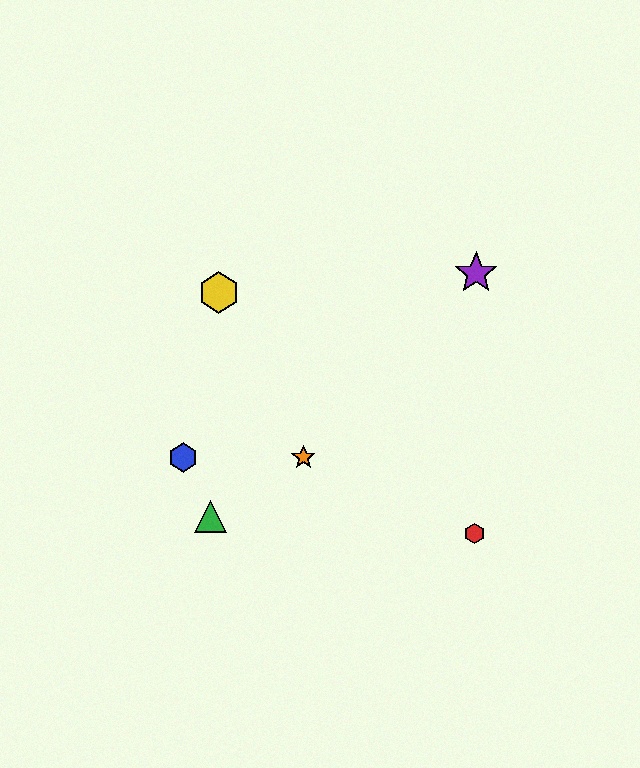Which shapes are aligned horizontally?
The blue hexagon, the orange star are aligned horizontally.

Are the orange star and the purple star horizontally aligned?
No, the orange star is at y≈457 and the purple star is at y≈273.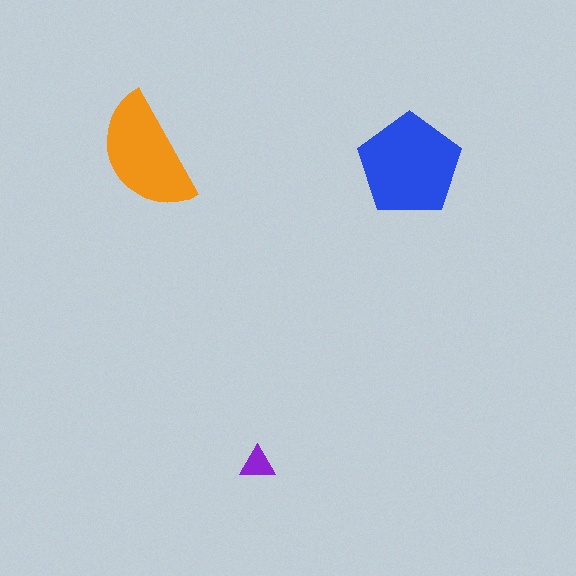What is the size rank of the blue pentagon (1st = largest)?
1st.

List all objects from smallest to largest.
The purple triangle, the orange semicircle, the blue pentagon.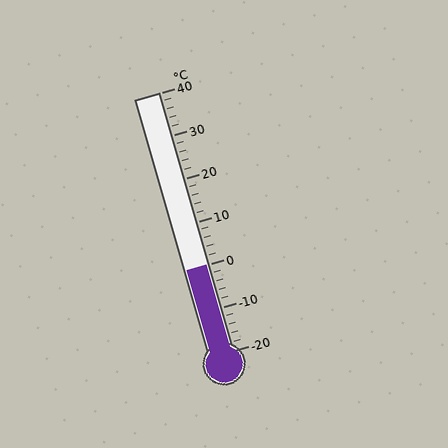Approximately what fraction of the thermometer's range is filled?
The thermometer is filled to approximately 35% of its range.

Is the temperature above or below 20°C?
The temperature is below 20°C.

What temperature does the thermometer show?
The thermometer shows approximately 0°C.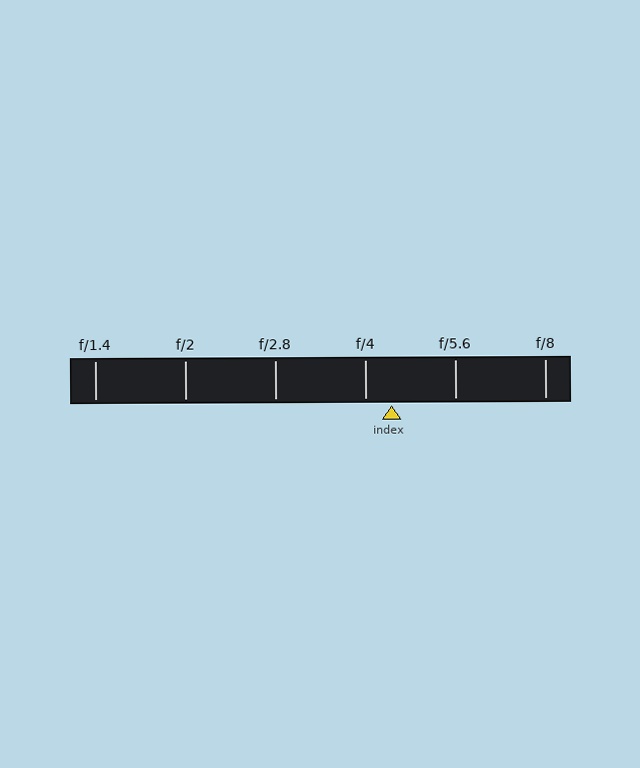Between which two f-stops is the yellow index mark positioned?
The index mark is between f/4 and f/5.6.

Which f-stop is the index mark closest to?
The index mark is closest to f/4.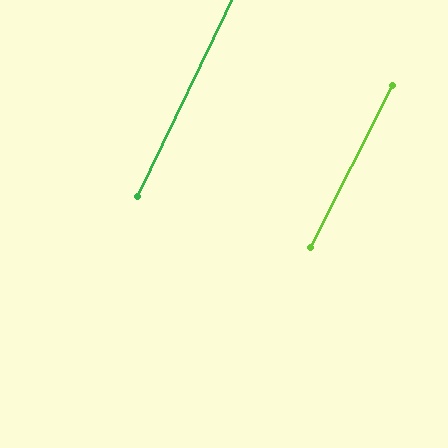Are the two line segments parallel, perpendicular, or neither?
Parallel — their directions differ by only 1.3°.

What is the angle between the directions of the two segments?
Approximately 1 degree.